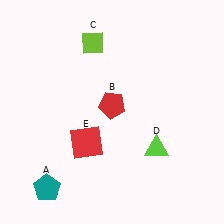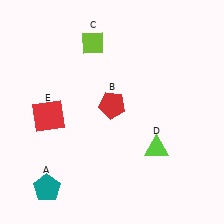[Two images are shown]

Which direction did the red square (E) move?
The red square (E) moved left.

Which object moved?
The red square (E) moved left.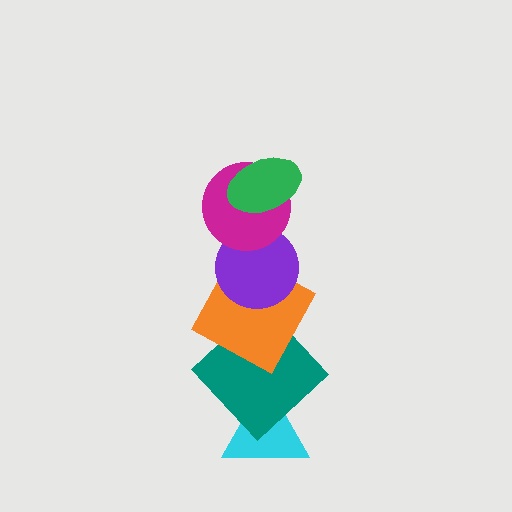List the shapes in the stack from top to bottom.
From top to bottom: the green ellipse, the magenta circle, the purple circle, the orange square, the teal diamond, the cyan triangle.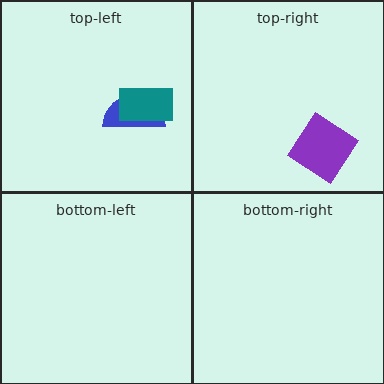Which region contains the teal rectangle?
The top-left region.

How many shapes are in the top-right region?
1.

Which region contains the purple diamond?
The top-right region.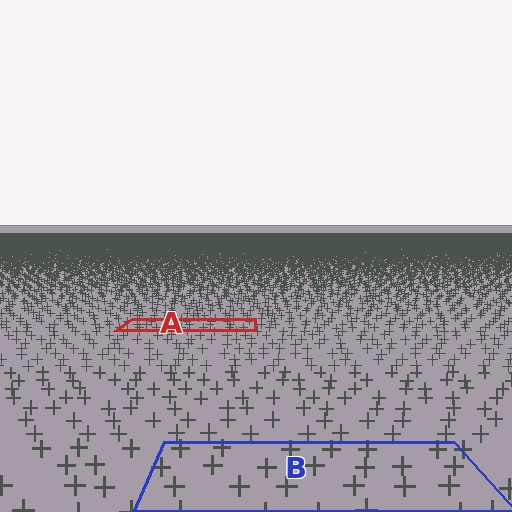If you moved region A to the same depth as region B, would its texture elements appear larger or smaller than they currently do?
They would appear larger. At a closer depth, the same texture elements are projected at a bigger on-screen size.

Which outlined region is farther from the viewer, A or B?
Region A is farther from the viewer — the texture elements inside it appear smaller and more densely packed.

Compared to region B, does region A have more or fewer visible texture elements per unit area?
Region A has more texture elements per unit area — they are packed more densely because it is farther away.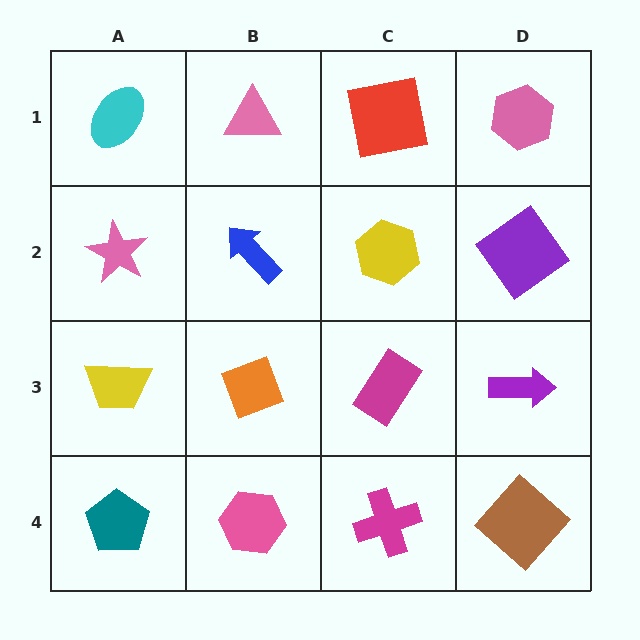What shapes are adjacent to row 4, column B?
An orange diamond (row 3, column B), a teal pentagon (row 4, column A), a magenta cross (row 4, column C).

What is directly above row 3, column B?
A blue arrow.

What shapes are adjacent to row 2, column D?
A pink hexagon (row 1, column D), a purple arrow (row 3, column D), a yellow hexagon (row 2, column C).